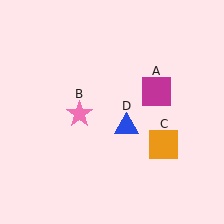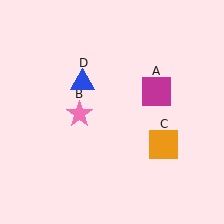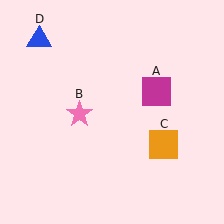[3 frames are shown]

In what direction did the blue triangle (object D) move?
The blue triangle (object D) moved up and to the left.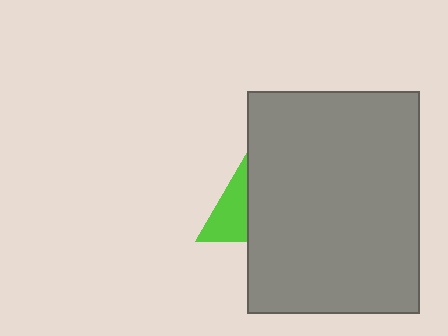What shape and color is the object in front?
The object in front is a gray rectangle.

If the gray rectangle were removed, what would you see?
You would see the complete lime triangle.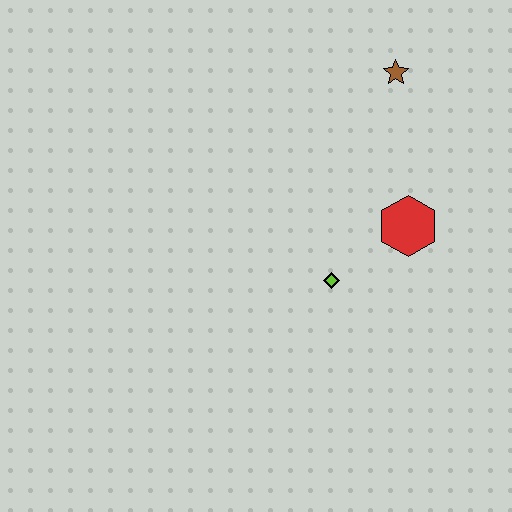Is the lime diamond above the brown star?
No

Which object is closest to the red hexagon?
The lime diamond is closest to the red hexagon.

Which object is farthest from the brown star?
The lime diamond is farthest from the brown star.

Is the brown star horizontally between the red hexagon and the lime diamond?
Yes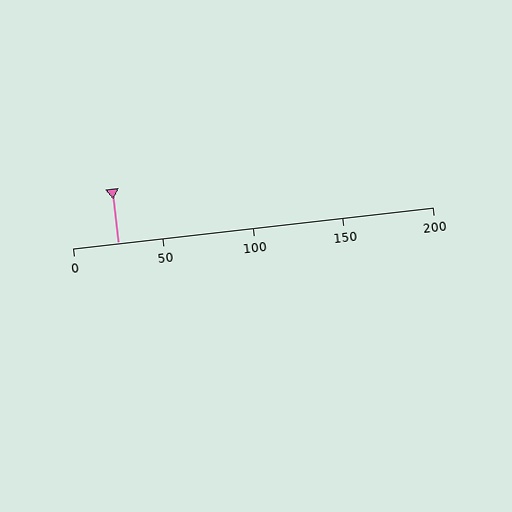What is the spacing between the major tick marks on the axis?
The major ticks are spaced 50 apart.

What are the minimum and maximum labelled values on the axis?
The axis runs from 0 to 200.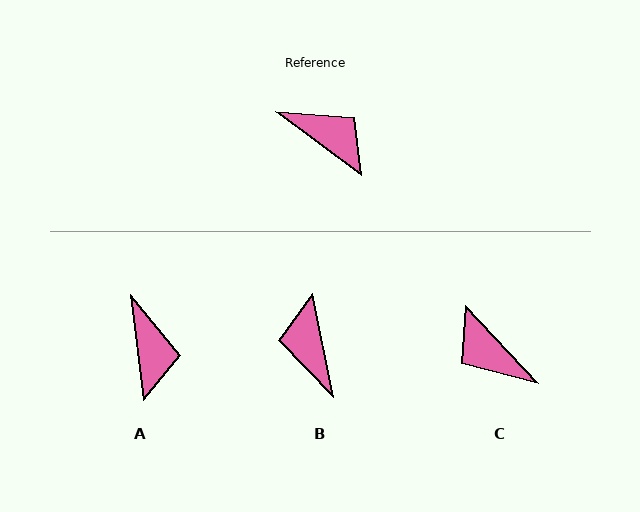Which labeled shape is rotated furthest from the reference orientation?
C, about 170 degrees away.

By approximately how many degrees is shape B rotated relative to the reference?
Approximately 138 degrees counter-clockwise.